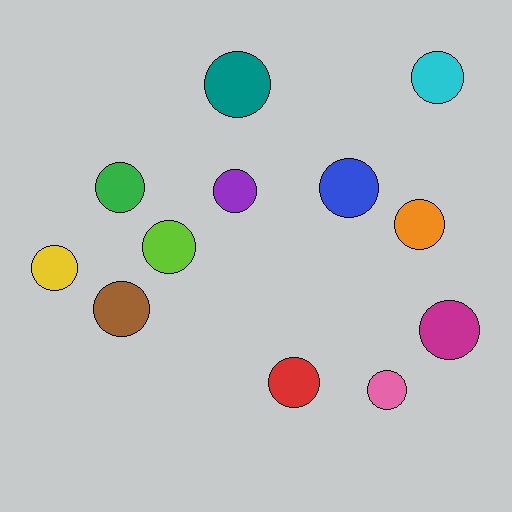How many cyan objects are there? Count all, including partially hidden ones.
There is 1 cyan object.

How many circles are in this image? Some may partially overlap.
There are 12 circles.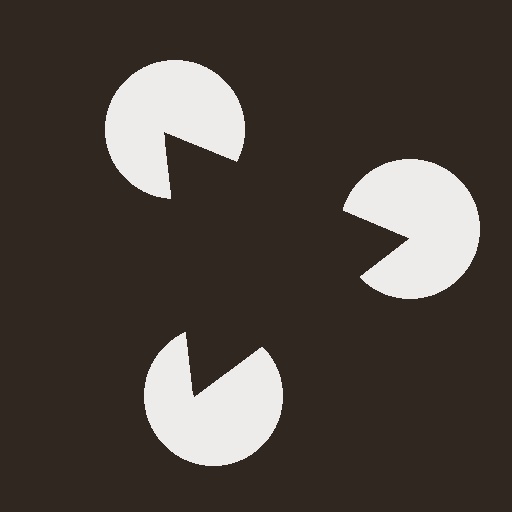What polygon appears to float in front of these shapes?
An illusory triangle — its edges are inferred from the aligned wedge cuts in the pac-man discs, not physically drawn.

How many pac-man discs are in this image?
There are 3 — one at each vertex of the illusory triangle.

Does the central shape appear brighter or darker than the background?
It typically appears slightly darker than the background, even though no actual brightness change is drawn.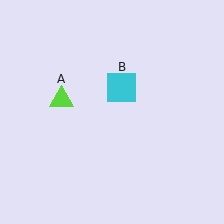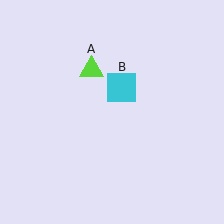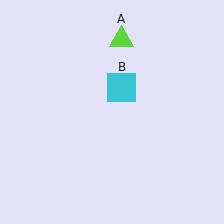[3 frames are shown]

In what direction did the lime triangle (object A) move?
The lime triangle (object A) moved up and to the right.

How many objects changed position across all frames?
1 object changed position: lime triangle (object A).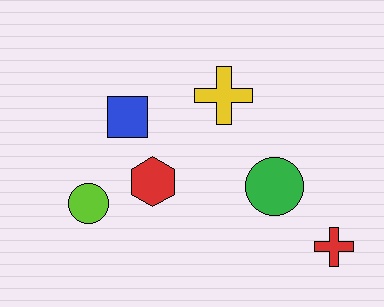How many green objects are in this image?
There is 1 green object.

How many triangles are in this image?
There are no triangles.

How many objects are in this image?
There are 6 objects.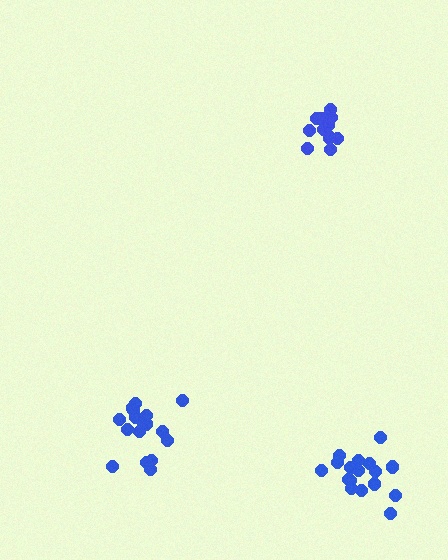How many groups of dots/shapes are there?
There are 3 groups.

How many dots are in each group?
Group 1: 17 dots, Group 2: 12 dots, Group 3: 17 dots (46 total).